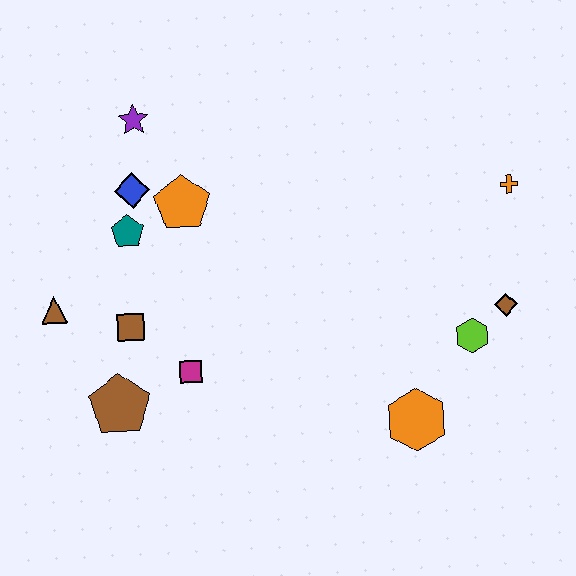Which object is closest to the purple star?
The blue diamond is closest to the purple star.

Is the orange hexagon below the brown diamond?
Yes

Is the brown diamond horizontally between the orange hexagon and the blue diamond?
No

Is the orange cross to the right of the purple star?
Yes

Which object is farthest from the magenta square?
The orange cross is farthest from the magenta square.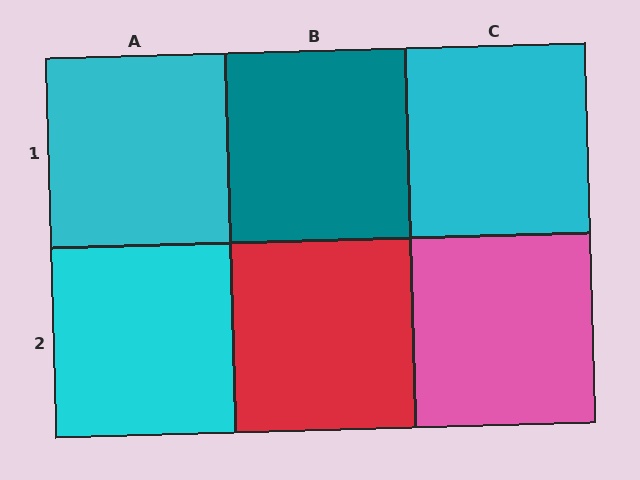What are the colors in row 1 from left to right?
Cyan, teal, cyan.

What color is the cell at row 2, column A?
Cyan.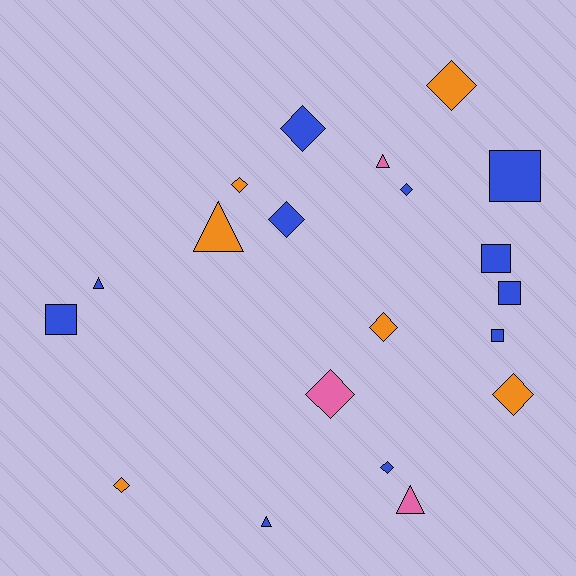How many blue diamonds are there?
There are 4 blue diamonds.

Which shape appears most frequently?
Diamond, with 10 objects.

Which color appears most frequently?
Blue, with 11 objects.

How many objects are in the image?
There are 20 objects.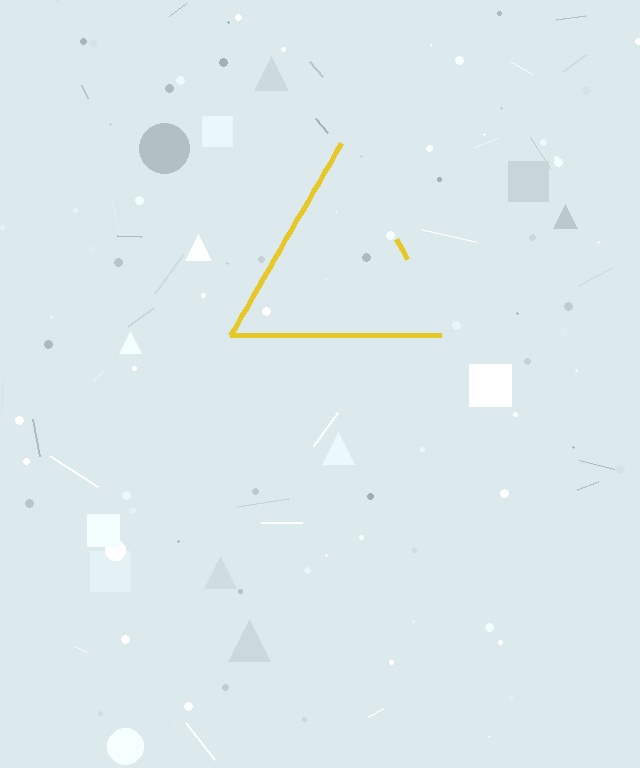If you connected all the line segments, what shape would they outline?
They would outline a triangle.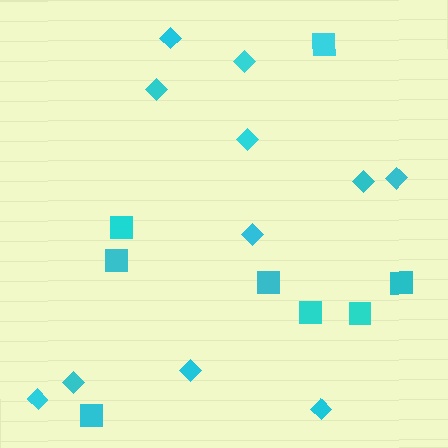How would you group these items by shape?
There are 2 groups: one group of diamonds (11) and one group of squares (8).